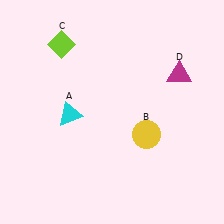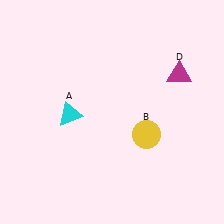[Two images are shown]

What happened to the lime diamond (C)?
The lime diamond (C) was removed in Image 2. It was in the top-left area of Image 1.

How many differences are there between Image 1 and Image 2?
There is 1 difference between the two images.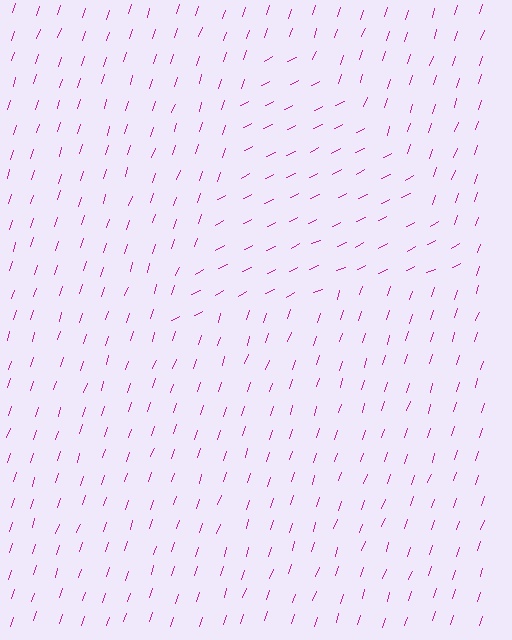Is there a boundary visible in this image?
Yes, there is a texture boundary formed by a change in line orientation.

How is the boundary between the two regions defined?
The boundary is defined purely by a change in line orientation (approximately 45 degrees difference). All lines are the same color and thickness.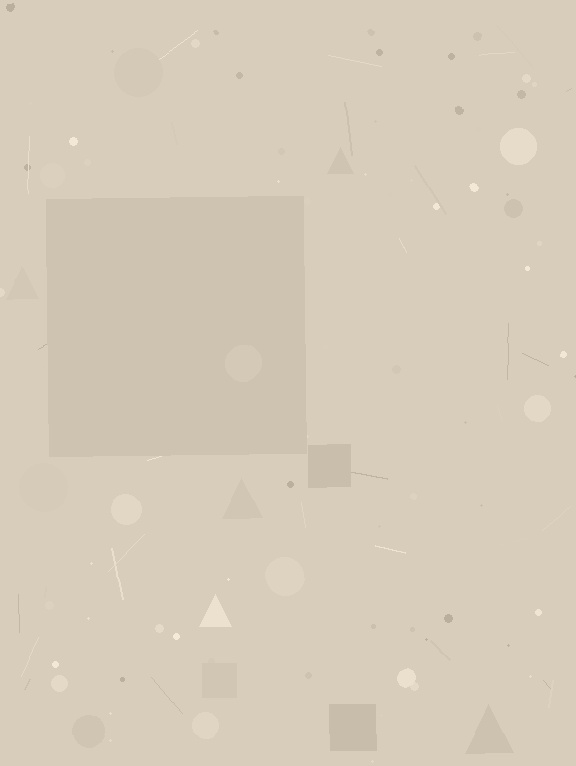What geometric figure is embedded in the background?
A square is embedded in the background.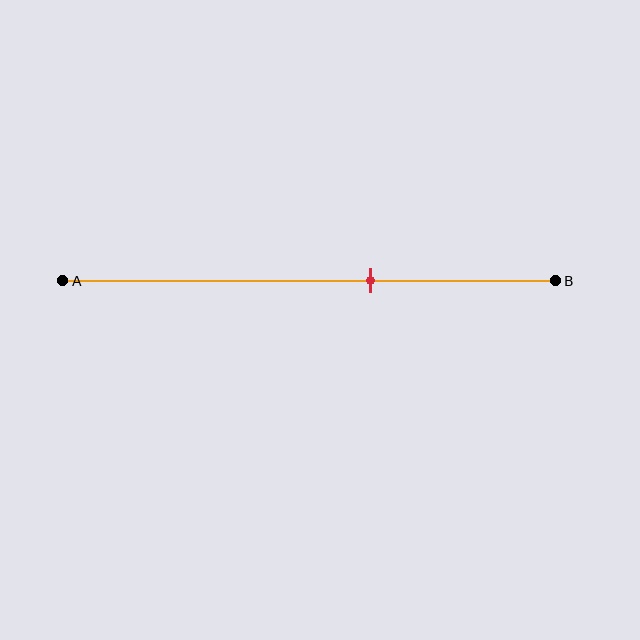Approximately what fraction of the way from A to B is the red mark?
The red mark is approximately 65% of the way from A to B.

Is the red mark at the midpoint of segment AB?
No, the mark is at about 65% from A, not at the 50% midpoint.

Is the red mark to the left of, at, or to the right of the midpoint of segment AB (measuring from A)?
The red mark is to the right of the midpoint of segment AB.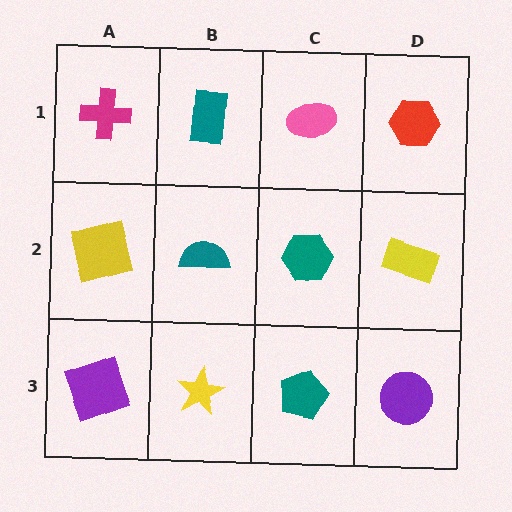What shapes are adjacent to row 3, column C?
A teal hexagon (row 2, column C), a yellow star (row 3, column B), a purple circle (row 3, column D).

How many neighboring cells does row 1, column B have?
3.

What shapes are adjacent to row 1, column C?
A teal hexagon (row 2, column C), a teal rectangle (row 1, column B), a red hexagon (row 1, column D).